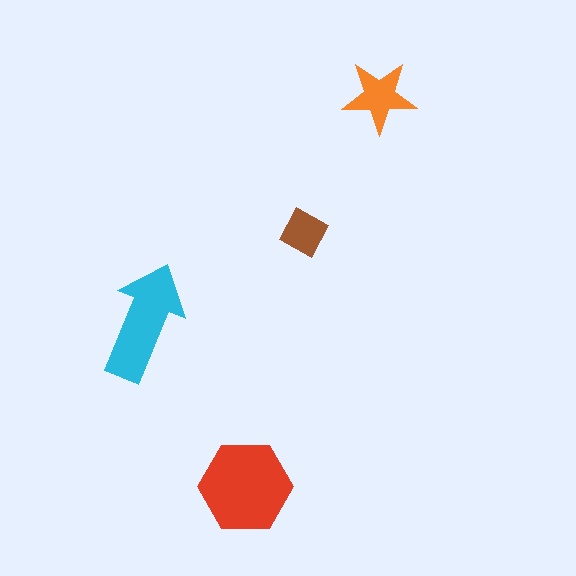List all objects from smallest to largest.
The brown square, the orange star, the cyan arrow, the red hexagon.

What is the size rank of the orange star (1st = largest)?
3rd.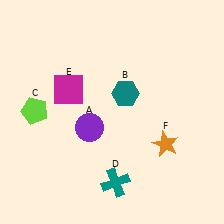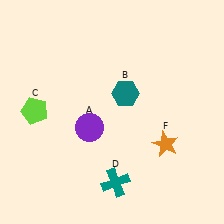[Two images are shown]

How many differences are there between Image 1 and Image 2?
There is 1 difference between the two images.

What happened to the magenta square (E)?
The magenta square (E) was removed in Image 2. It was in the top-left area of Image 1.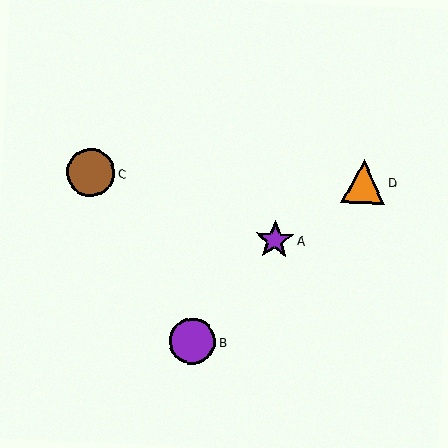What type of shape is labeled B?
Shape B is a purple circle.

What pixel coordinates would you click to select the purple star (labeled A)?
Click at (275, 240) to select the purple star A.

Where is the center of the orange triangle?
The center of the orange triangle is at (363, 182).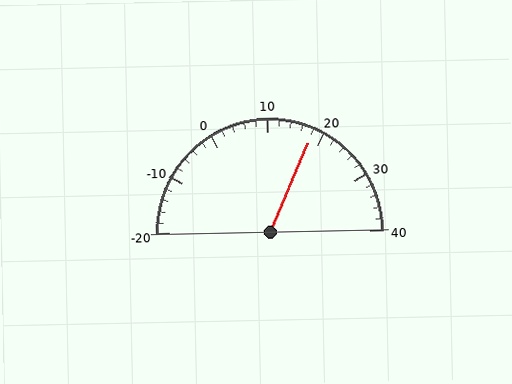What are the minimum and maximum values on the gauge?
The gauge ranges from -20 to 40.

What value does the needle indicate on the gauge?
The needle indicates approximately 18.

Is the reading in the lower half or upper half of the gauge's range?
The reading is in the upper half of the range (-20 to 40).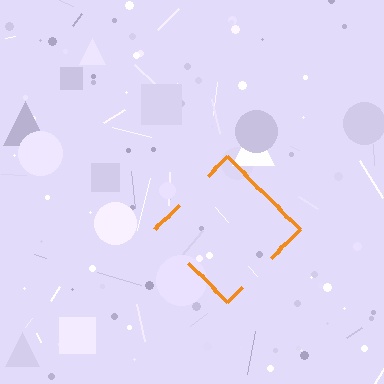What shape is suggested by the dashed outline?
The dashed outline suggests a diamond.